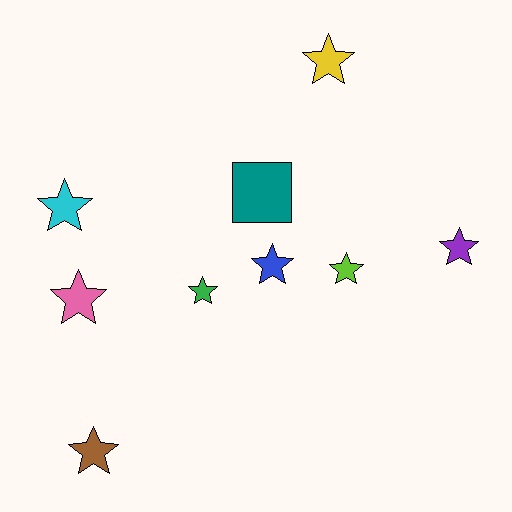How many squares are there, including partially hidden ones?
There is 1 square.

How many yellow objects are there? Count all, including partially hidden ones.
There is 1 yellow object.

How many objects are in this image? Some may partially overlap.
There are 9 objects.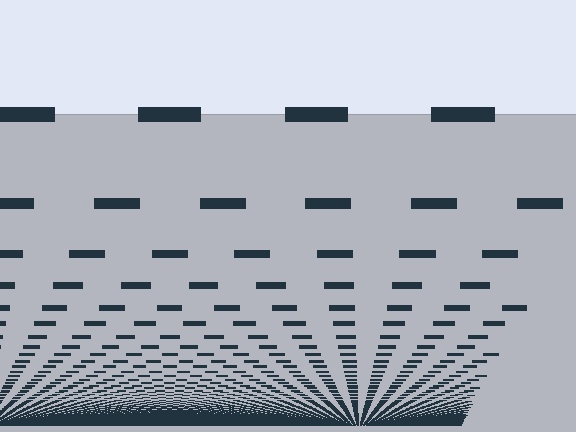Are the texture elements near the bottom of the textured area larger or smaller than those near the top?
Smaller. The gradient is inverted — elements near the bottom are smaller and denser.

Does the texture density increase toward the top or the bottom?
Density increases toward the bottom.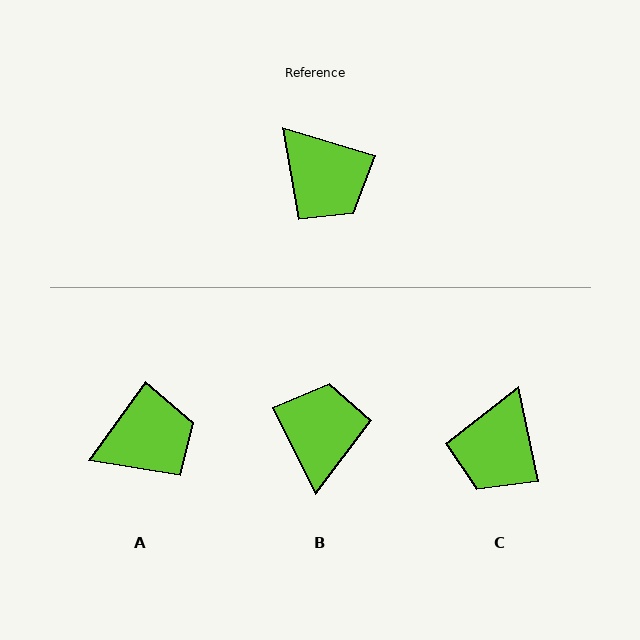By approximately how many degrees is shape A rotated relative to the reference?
Approximately 71 degrees counter-clockwise.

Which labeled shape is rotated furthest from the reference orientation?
B, about 133 degrees away.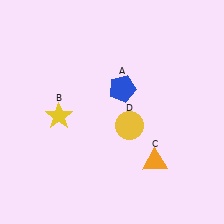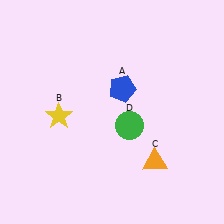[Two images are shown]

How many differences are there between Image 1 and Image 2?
There is 1 difference between the two images.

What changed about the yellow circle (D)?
In Image 1, D is yellow. In Image 2, it changed to green.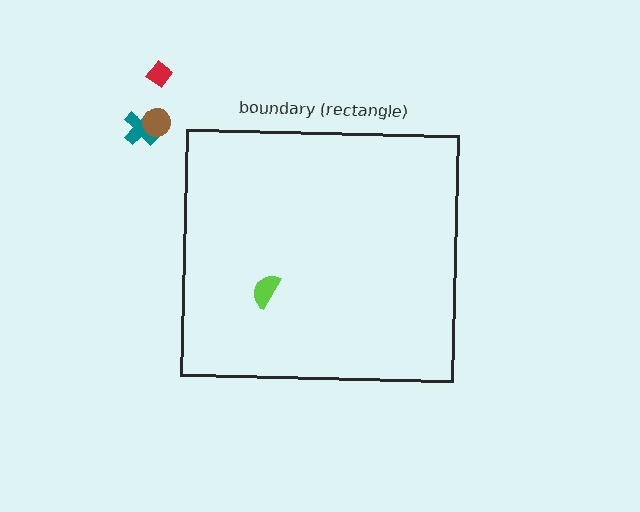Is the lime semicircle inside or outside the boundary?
Inside.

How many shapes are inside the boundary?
1 inside, 3 outside.